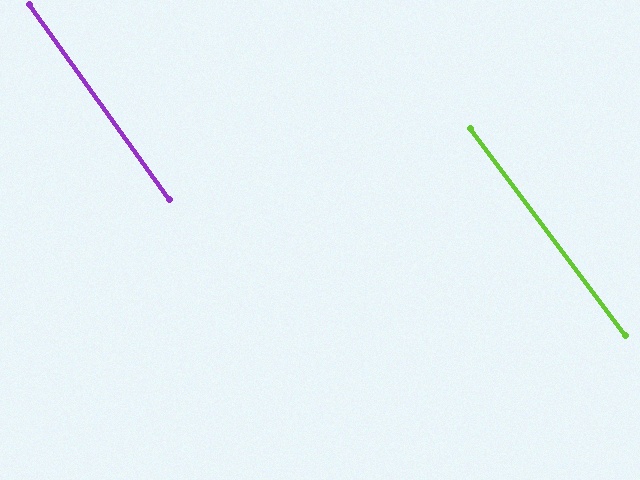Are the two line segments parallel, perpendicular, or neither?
Parallel — their directions differ by only 1.3°.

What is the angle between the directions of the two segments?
Approximately 1 degree.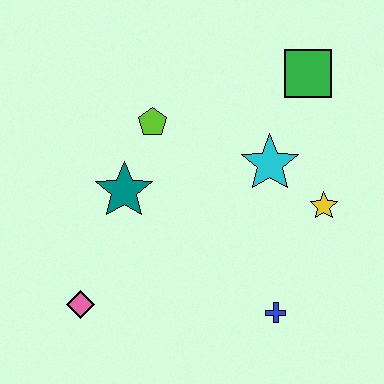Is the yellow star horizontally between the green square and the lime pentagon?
No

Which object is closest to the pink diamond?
The teal star is closest to the pink diamond.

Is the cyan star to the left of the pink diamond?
No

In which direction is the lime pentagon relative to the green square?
The lime pentagon is to the left of the green square.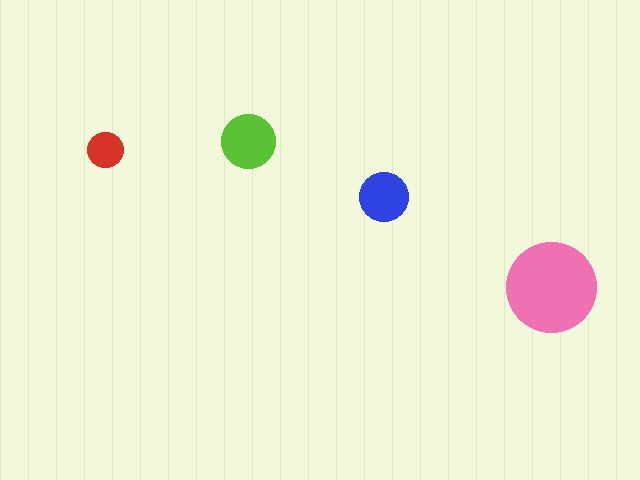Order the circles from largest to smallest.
the pink one, the lime one, the blue one, the red one.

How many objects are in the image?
There are 4 objects in the image.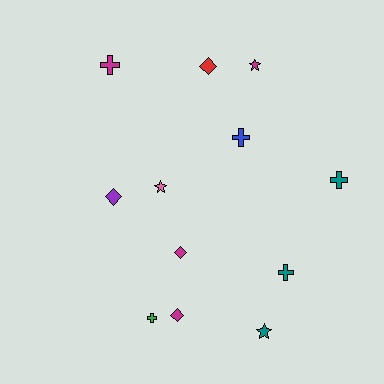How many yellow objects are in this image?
There are no yellow objects.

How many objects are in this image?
There are 12 objects.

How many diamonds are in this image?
There are 4 diamonds.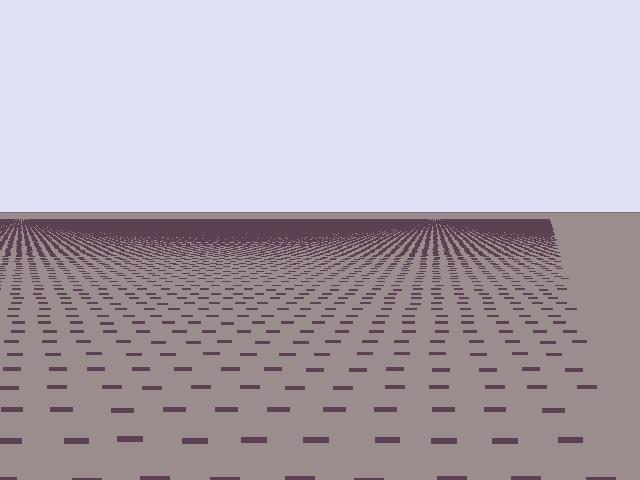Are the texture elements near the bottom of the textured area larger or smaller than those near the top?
Larger. Near the bottom, elements are closer to the viewer and appear at a bigger on-screen size.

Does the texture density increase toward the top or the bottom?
Density increases toward the top.